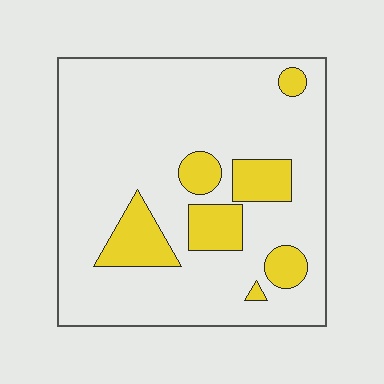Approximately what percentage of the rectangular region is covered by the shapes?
Approximately 15%.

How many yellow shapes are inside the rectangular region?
7.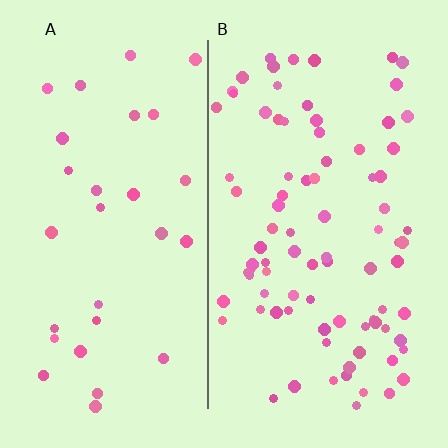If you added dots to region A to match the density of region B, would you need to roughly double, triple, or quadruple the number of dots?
Approximately triple.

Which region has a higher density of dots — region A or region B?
B (the right).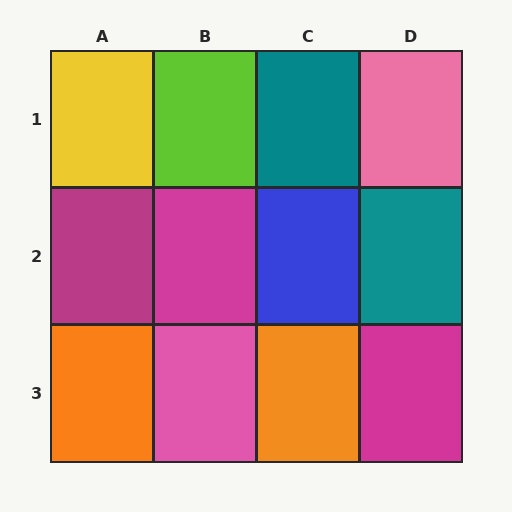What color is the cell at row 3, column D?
Magenta.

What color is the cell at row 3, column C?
Orange.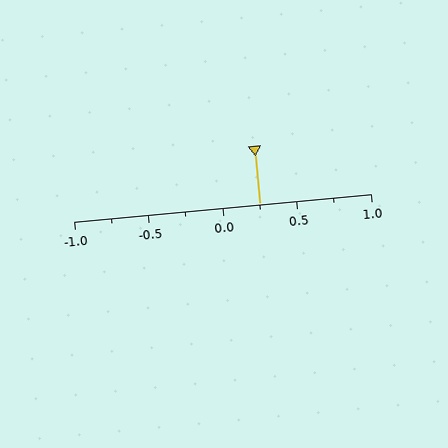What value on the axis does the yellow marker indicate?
The marker indicates approximately 0.25.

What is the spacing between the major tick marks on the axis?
The major ticks are spaced 0.5 apart.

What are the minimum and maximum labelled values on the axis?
The axis runs from -1.0 to 1.0.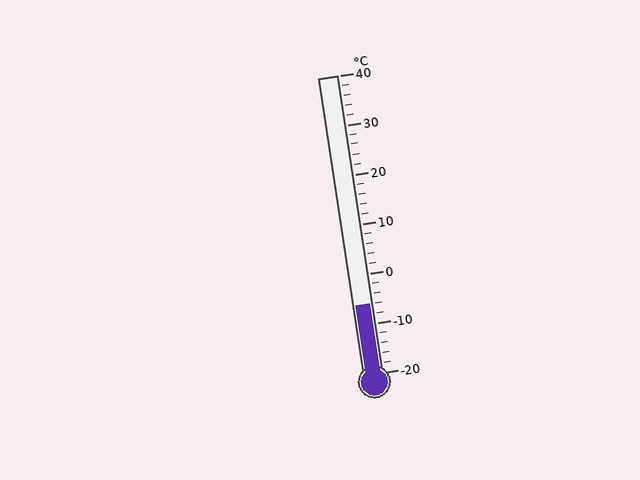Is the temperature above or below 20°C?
The temperature is below 20°C.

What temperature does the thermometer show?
The thermometer shows approximately -6°C.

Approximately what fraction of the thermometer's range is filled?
The thermometer is filled to approximately 25% of its range.